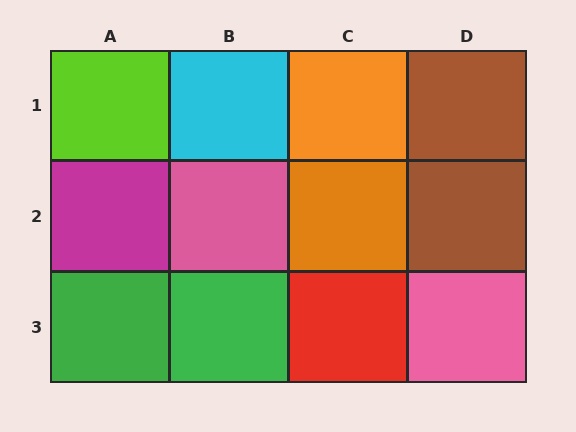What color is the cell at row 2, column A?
Magenta.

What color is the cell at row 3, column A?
Green.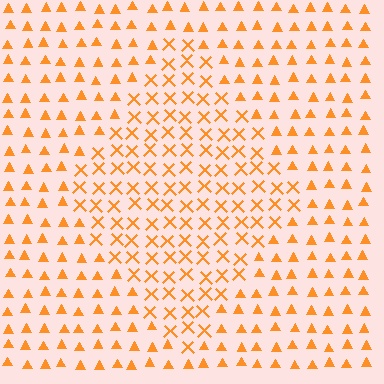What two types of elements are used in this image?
The image uses X marks inside the diamond region and triangles outside it.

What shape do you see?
I see a diamond.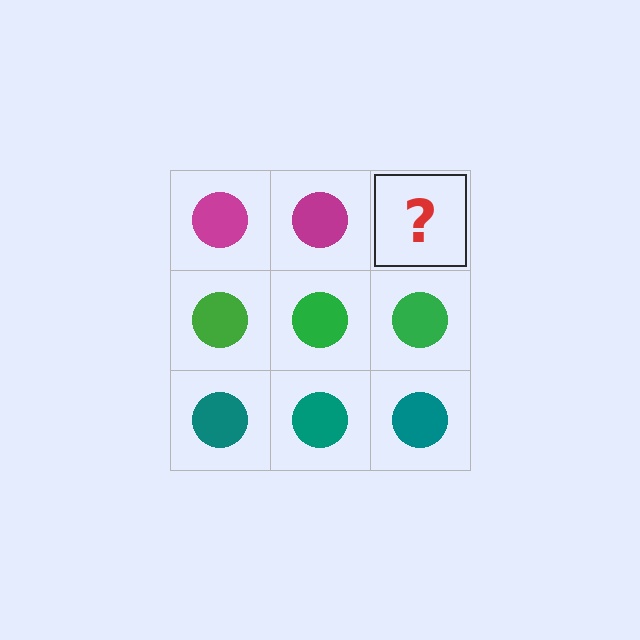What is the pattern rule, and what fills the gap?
The rule is that each row has a consistent color. The gap should be filled with a magenta circle.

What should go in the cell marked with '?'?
The missing cell should contain a magenta circle.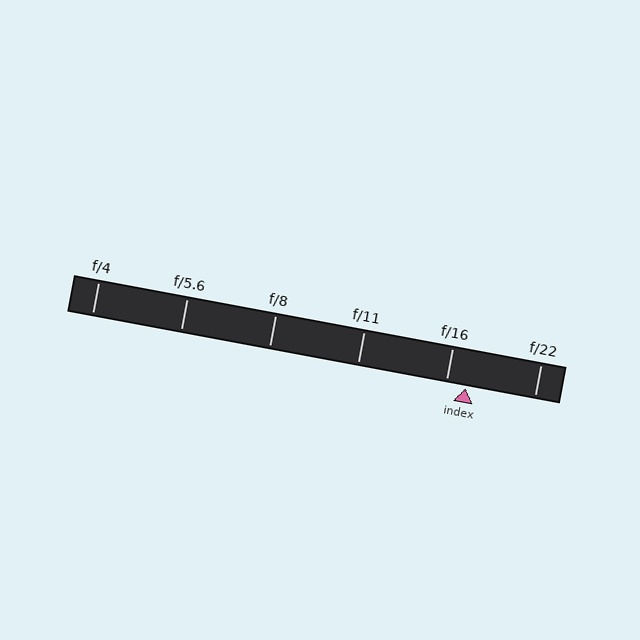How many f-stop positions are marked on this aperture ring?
There are 6 f-stop positions marked.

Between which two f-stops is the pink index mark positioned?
The index mark is between f/16 and f/22.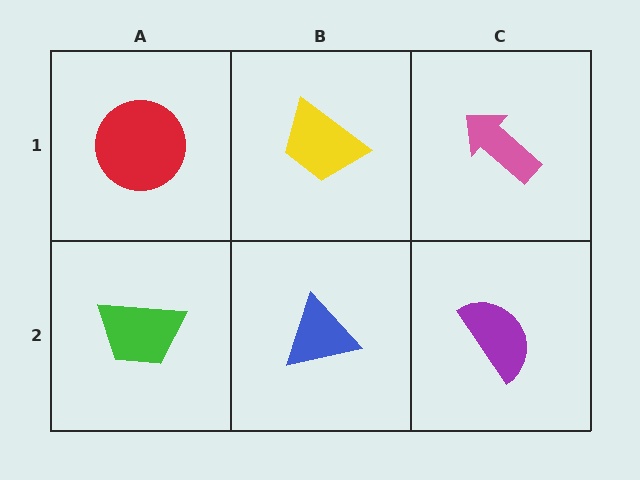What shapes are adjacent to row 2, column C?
A pink arrow (row 1, column C), a blue triangle (row 2, column B).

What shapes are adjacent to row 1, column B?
A blue triangle (row 2, column B), a red circle (row 1, column A), a pink arrow (row 1, column C).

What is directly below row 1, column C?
A purple semicircle.